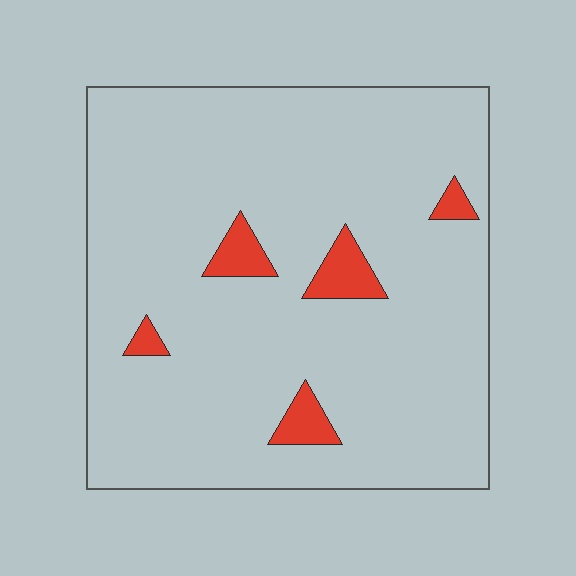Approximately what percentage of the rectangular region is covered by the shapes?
Approximately 5%.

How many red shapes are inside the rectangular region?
5.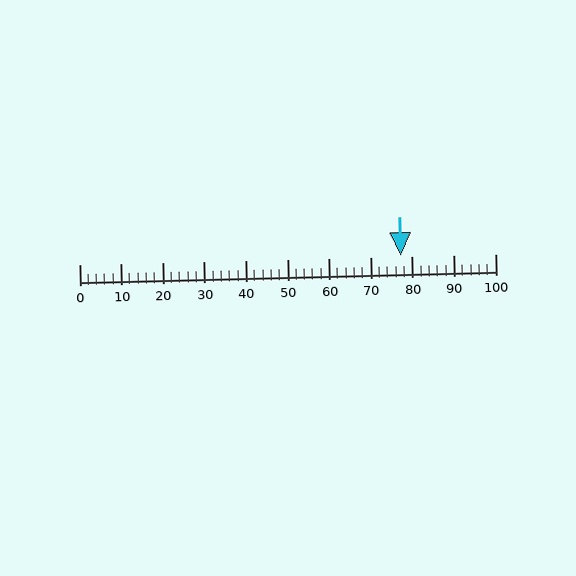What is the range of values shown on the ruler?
The ruler shows values from 0 to 100.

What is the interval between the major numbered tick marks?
The major tick marks are spaced 10 units apart.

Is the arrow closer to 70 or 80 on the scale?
The arrow is closer to 80.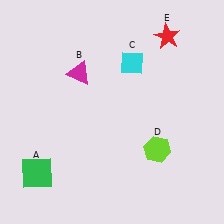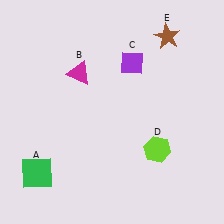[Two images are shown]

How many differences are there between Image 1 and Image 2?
There are 2 differences between the two images.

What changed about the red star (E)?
In Image 1, E is red. In Image 2, it changed to brown.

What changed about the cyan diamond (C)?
In Image 1, C is cyan. In Image 2, it changed to purple.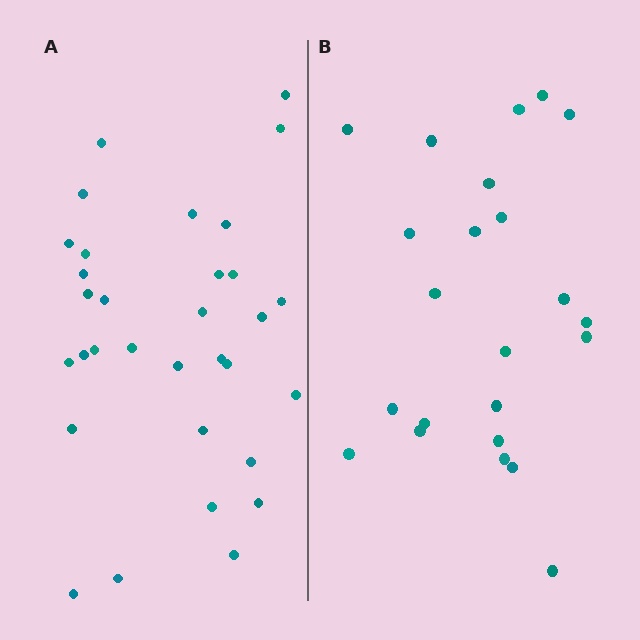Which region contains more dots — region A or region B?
Region A (the left region) has more dots.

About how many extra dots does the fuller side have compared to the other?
Region A has roughly 8 or so more dots than region B.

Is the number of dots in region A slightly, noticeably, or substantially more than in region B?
Region A has noticeably more, but not dramatically so. The ratio is roughly 1.4 to 1.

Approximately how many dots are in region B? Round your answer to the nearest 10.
About 20 dots. (The exact count is 23, which rounds to 20.)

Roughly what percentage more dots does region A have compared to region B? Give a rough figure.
About 40% more.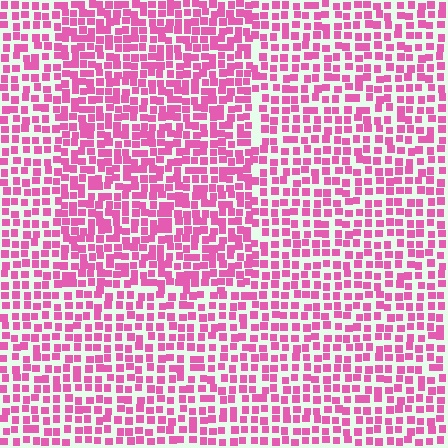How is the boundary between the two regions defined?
The boundary is defined by a change in element density (approximately 1.4x ratio). All elements are the same color, size, and shape.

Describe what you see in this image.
The image contains small pink elements arranged at two different densities. A rectangle-shaped region is visible where the elements are more densely packed than the surrounding area.